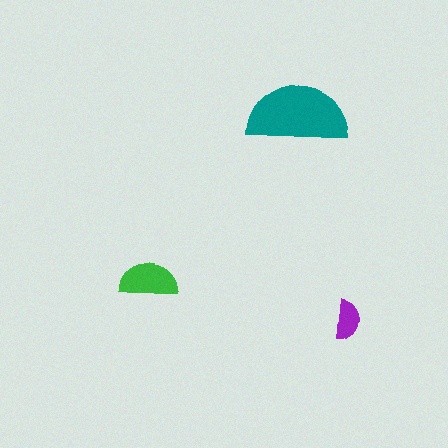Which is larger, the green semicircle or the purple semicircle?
The green one.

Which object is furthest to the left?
The green semicircle is leftmost.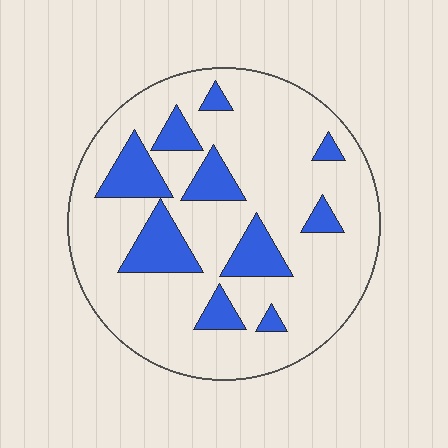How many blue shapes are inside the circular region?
10.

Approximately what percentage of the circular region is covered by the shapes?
Approximately 20%.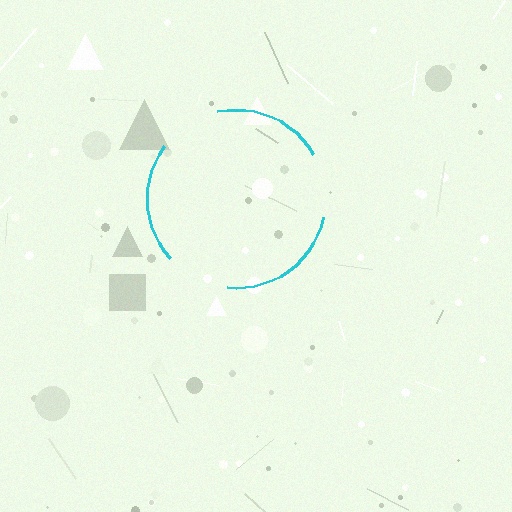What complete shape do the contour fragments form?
The contour fragments form a circle.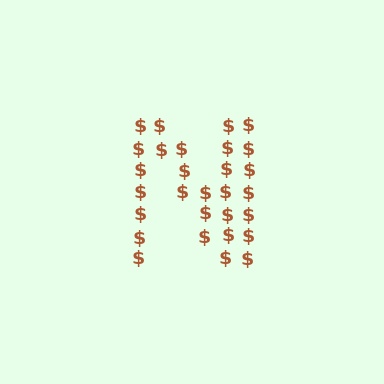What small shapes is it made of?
It is made of small dollar signs.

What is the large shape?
The large shape is the letter N.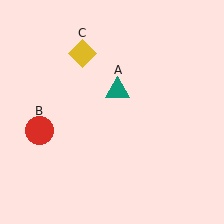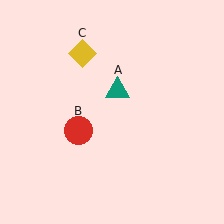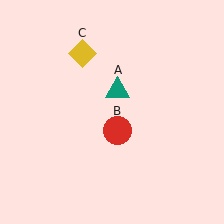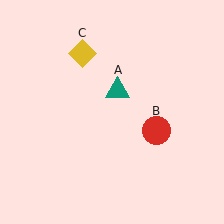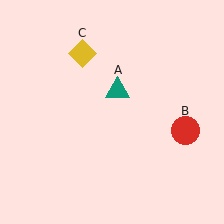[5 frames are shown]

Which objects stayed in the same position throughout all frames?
Teal triangle (object A) and yellow diamond (object C) remained stationary.